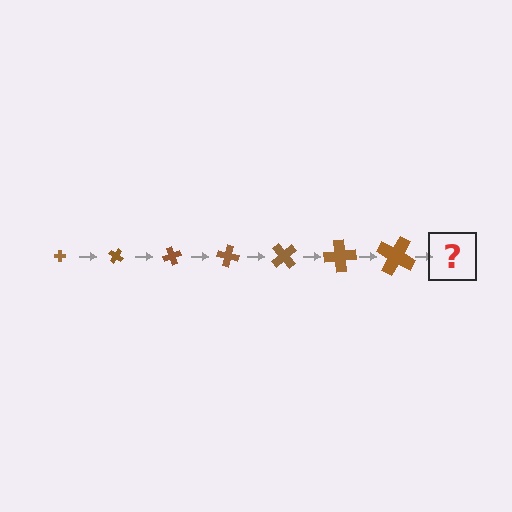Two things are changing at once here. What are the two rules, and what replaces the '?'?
The two rules are that the cross grows larger each step and it rotates 35 degrees each step. The '?' should be a cross, larger than the previous one and rotated 245 degrees from the start.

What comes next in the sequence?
The next element should be a cross, larger than the previous one and rotated 245 degrees from the start.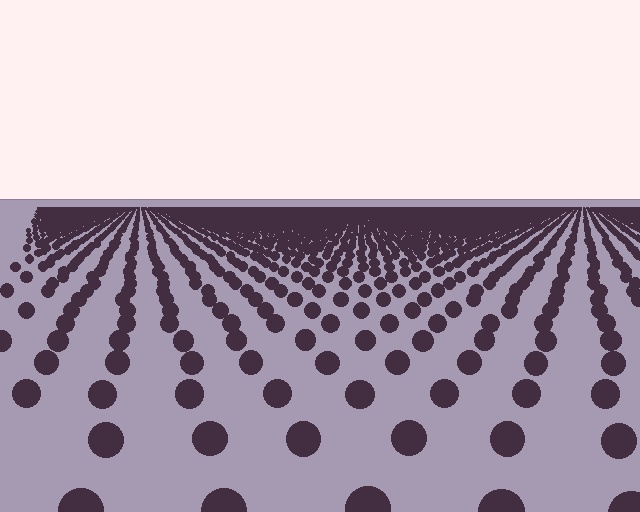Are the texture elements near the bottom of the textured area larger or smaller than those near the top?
Larger. Near the bottom, elements are closer to the viewer and appear at a bigger on-screen size.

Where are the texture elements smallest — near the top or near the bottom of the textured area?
Near the top.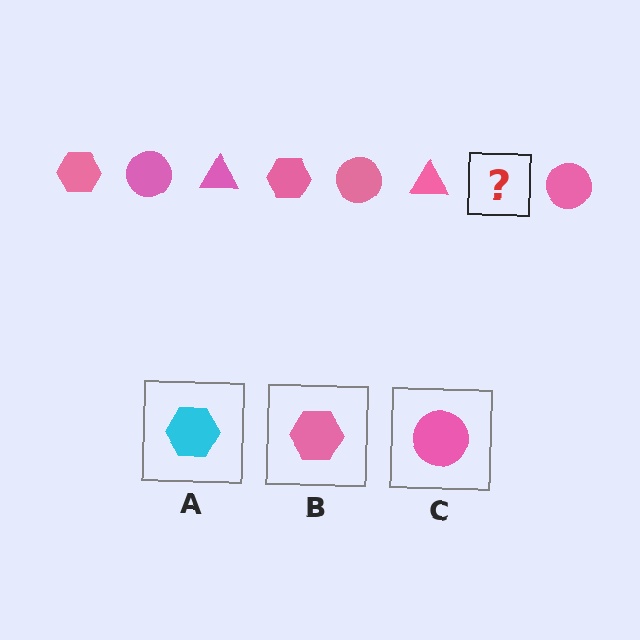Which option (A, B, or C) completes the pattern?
B.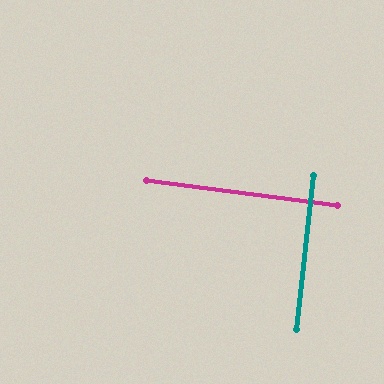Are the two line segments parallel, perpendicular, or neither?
Perpendicular — they meet at approximately 88°.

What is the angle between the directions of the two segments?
Approximately 88 degrees.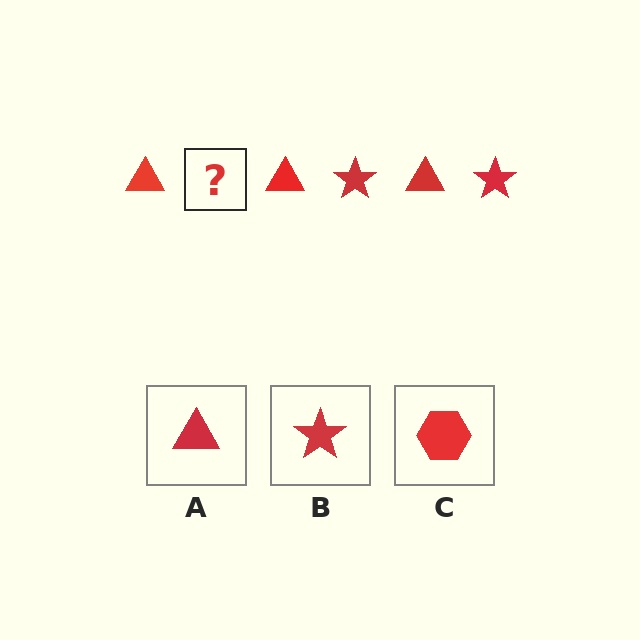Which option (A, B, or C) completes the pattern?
B.